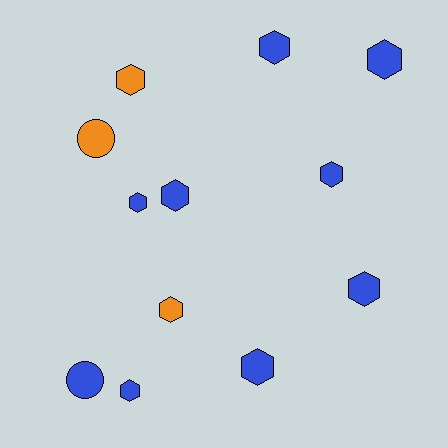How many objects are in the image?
There are 12 objects.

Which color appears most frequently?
Blue, with 9 objects.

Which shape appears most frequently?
Hexagon, with 10 objects.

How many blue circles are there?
There is 1 blue circle.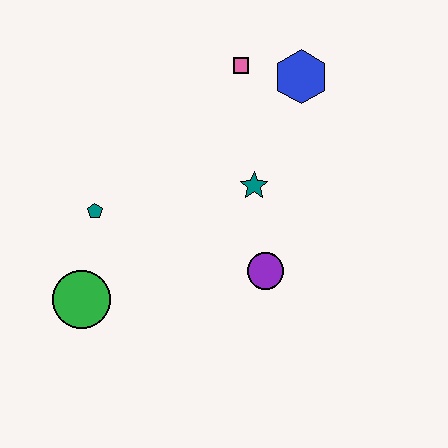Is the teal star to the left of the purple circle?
Yes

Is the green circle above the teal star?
No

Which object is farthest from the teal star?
The green circle is farthest from the teal star.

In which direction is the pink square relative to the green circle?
The pink square is above the green circle.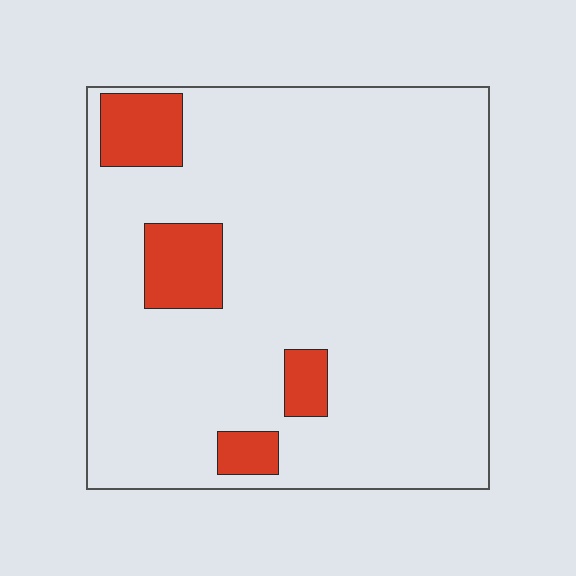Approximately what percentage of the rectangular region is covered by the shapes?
Approximately 10%.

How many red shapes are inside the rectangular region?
4.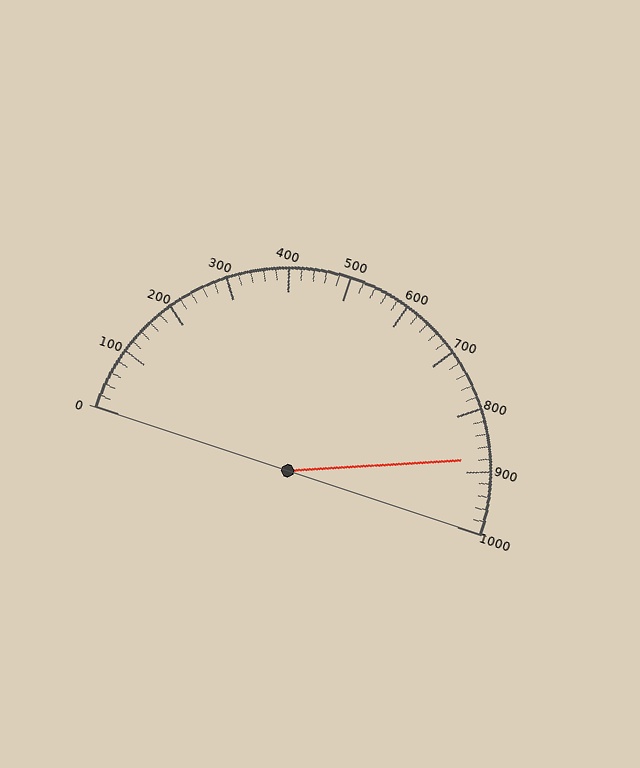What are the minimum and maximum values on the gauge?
The gauge ranges from 0 to 1000.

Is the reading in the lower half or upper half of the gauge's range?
The reading is in the upper half of the range (0 to 1000).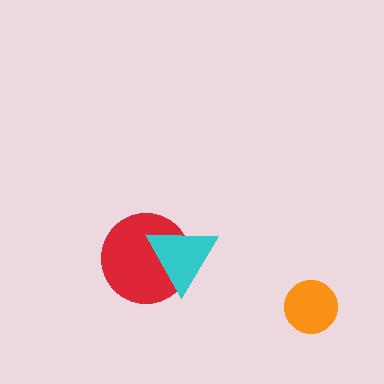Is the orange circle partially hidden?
No, no other shape covers it.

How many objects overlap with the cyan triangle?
1 object overlaps with the cyan triangle.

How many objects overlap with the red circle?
1 object overlaps with the red circle.